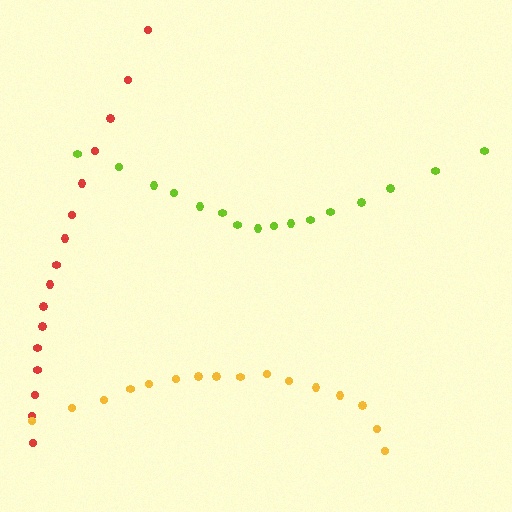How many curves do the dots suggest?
There are 3 distinct paths.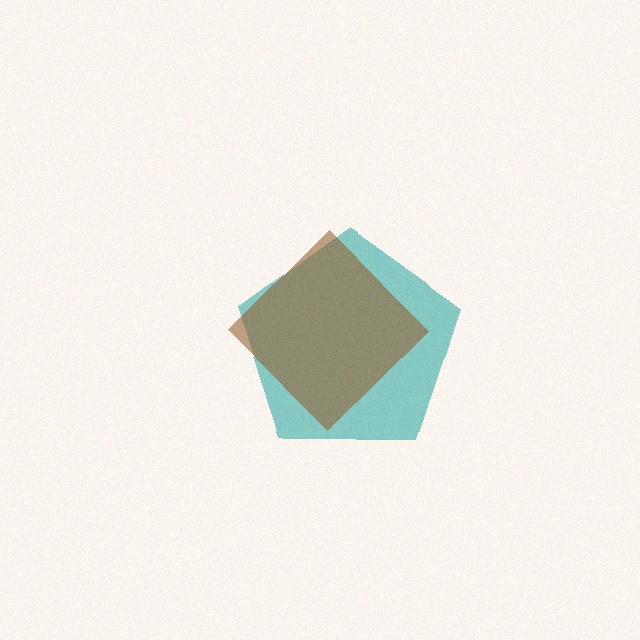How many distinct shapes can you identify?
There are 2 distinct shapes: a teal pentagon, a brown diamond.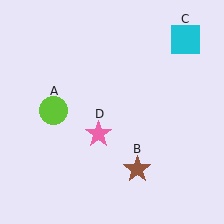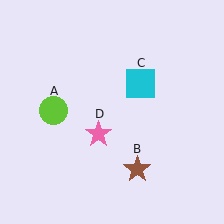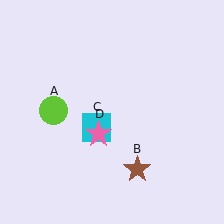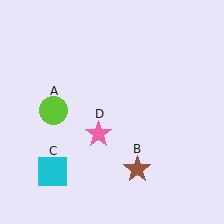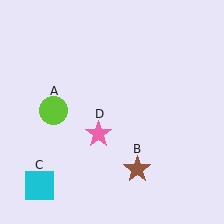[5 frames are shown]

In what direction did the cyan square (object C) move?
The cyan square (object C) moved down and to the left.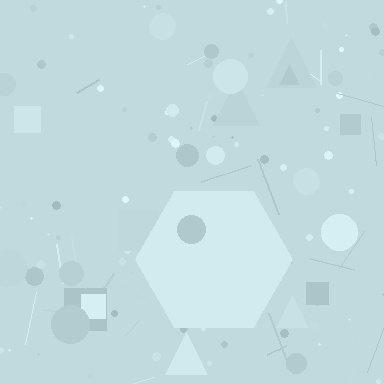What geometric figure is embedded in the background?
A hexagon is embedded in the background.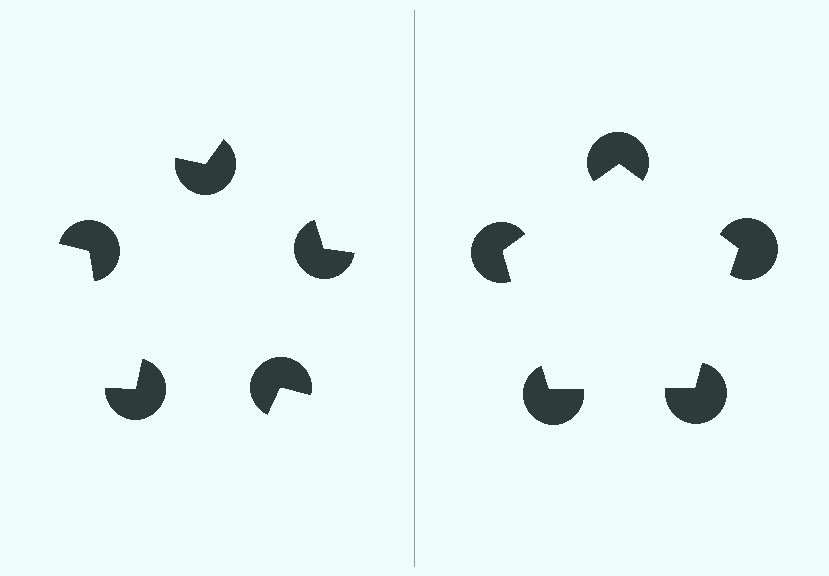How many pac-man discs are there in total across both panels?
10 — 5 on each side.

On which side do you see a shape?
An illusory pentagon appears on the right side. On the left side the wedge cuts are rotated, so no coherent shape forms.